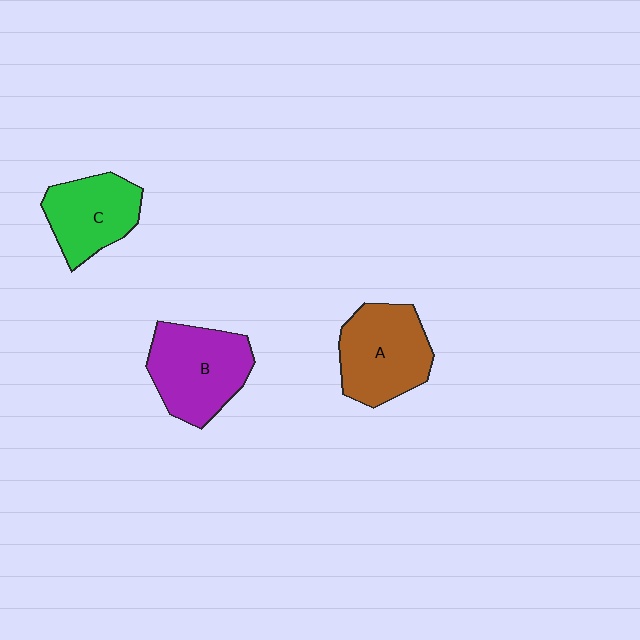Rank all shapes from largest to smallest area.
From largest to smallest: B (purple), A (brown), C (green).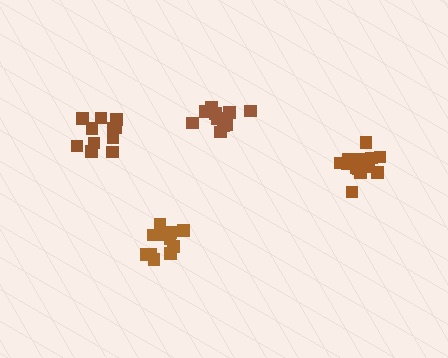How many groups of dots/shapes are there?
There are 4 groups.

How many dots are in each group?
Group 1: 11 dots, Group 2: 11 dots, Group 3: 16 dots, Group 4: 12 dots (50 total).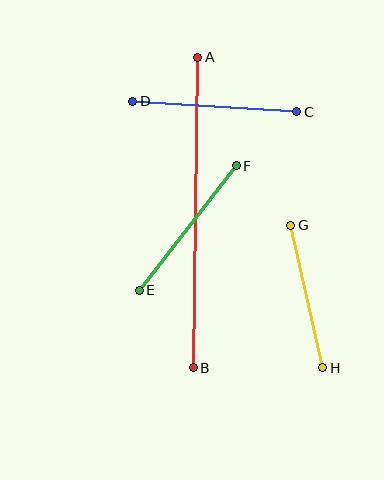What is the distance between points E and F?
The distance is approximately 158 pixels.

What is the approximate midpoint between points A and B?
The midpoint is at approximately (196, 213) pixels.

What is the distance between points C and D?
The distance is approximately 164 pixels.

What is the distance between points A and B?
The distance is approximately 311 pixels.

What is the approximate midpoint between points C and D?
The midpoint is at approximately (215, 107) pixels.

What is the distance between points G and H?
The distance is approximately 146 pixels.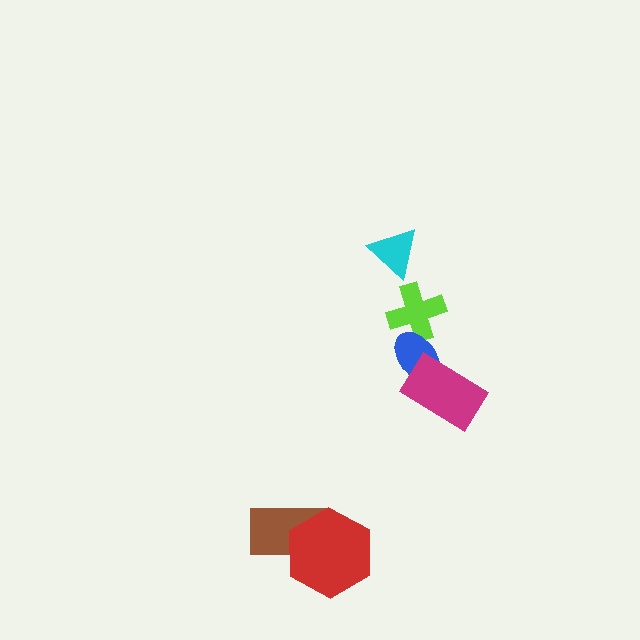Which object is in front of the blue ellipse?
The magenta rectangle is in front of the blue ellipse.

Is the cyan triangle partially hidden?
No, no other shape covers it.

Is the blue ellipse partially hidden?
Yes, it is partially covered by another shape.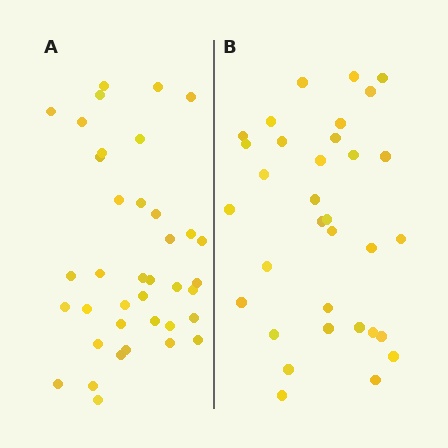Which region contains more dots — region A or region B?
Region A (the left region) has more dots.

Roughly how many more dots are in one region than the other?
Region A has about 5 more dots than region B.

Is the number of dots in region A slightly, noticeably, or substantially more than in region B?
Region A has only slightly more — the two regions are fairly close. The ratio is roughly 1.2 to 1.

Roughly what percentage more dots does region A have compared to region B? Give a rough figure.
About 15% more.